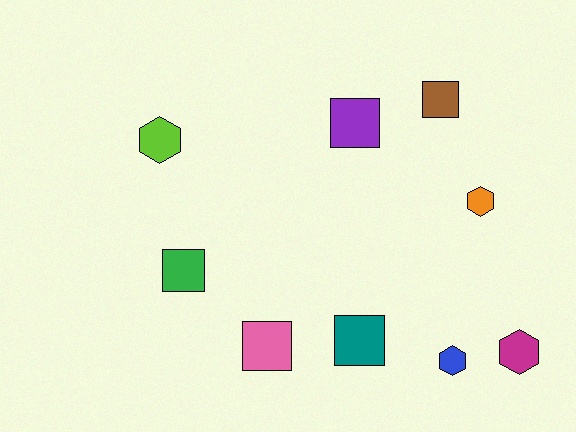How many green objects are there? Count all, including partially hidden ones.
There is 1 green object.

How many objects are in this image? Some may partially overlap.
There are 9 objects.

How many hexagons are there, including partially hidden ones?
There are 4 hexagons.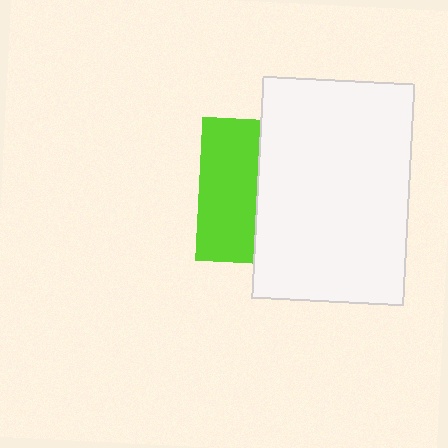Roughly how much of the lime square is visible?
A small part of it is visible (roughly 40%).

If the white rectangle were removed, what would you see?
You would see the complete lime square.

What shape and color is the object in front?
The object in front is a white rectangle.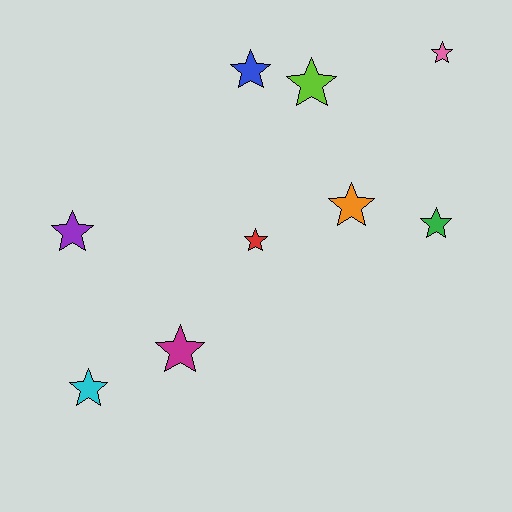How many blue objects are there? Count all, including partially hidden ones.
There is 1 blue object.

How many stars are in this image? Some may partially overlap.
There are 9 stars.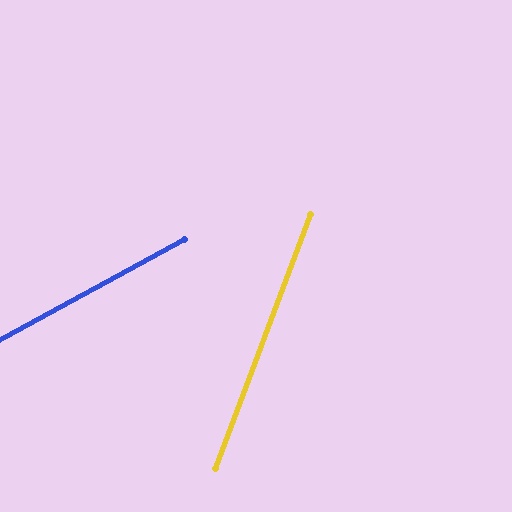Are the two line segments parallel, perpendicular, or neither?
Neither parallel nor perpendicular — they differ by about 41°.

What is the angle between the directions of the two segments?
Approximately 41 degrees.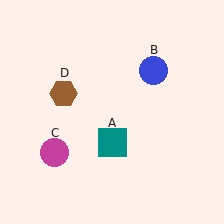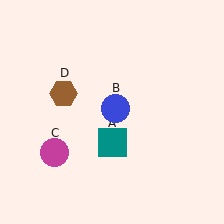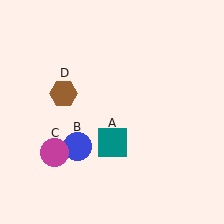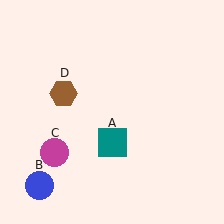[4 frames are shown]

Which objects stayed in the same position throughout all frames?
Teal square (object A) and magenta circle (object C) and brown hexagon (object D) remained stationary.